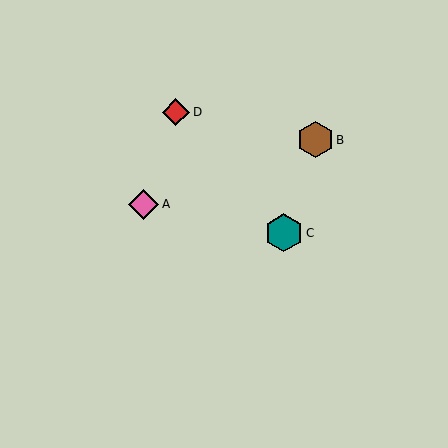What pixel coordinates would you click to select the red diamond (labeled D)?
Click at (176, 112) to select the red diamond D.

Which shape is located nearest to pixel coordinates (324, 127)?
The brown hexagon (labeled B) at (315, 140) is nearest to that location.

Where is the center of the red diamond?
The center of the red diamond is at (176, 112).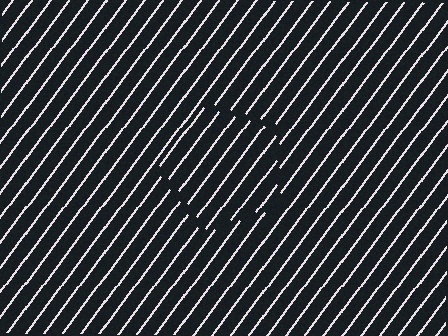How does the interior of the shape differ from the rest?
The interior of the shape contains the same grating, shifted by half a period — the contour is defined by the phase discontinuity where line-ends from the inner and outer gratings abut.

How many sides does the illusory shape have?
5 sides — the line-ends trace a pentagon.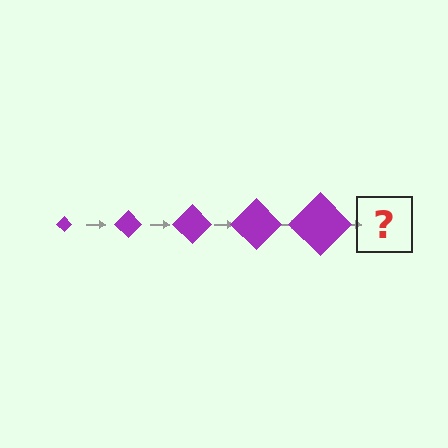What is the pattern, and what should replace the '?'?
The pattern is that the diamond gets progressively larger each step. The '?' should be a purple diamond, larger than the previous one.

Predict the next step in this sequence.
The next step is a purple diamond, larger than the previous one.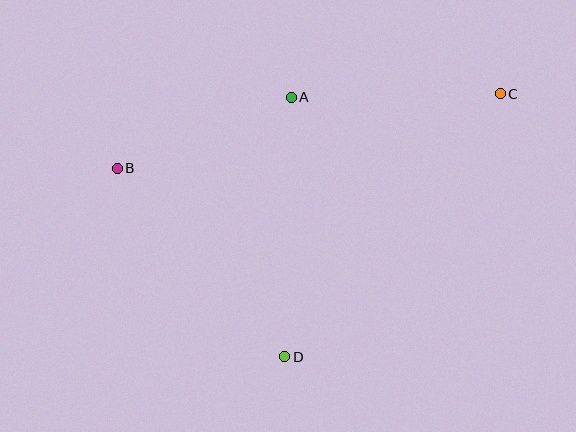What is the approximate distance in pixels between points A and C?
The distance between A and C is approximately 209 pixels.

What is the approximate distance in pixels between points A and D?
The distance between A and D is approximately 260 pixels.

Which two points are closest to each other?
Points A and B are closest to each other.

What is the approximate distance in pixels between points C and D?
The distance between C and D is approximately 340 pixels.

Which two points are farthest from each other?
Points B and C are farthest from each other.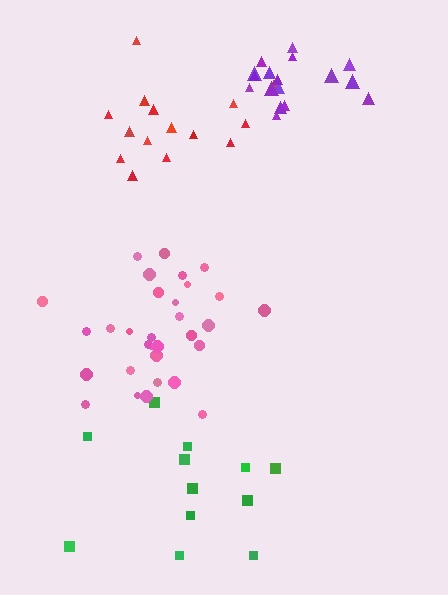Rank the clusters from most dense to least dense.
purple, pink, red, green.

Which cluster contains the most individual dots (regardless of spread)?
Pink (31).